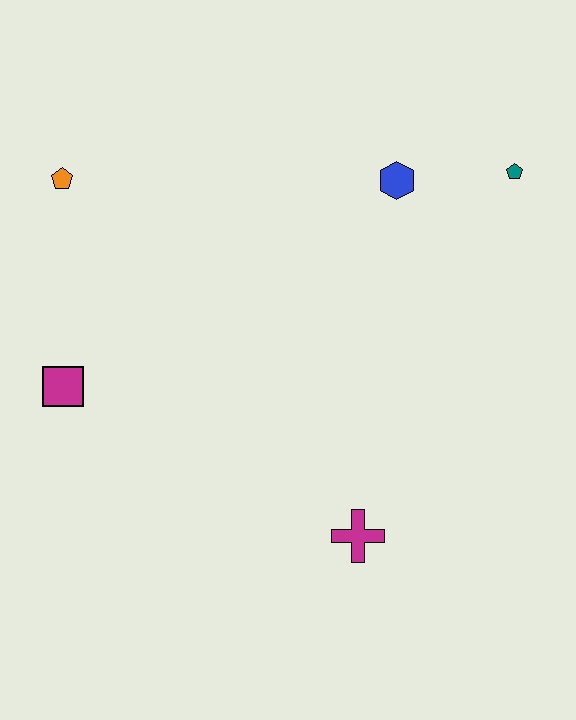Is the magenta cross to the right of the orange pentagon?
Yes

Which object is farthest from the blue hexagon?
The magenta square is farthest from the blue hexagon.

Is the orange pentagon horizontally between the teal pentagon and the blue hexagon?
No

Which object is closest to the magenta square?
The orange pentagon is closest to the magenta square.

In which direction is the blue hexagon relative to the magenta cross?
The blue hexagon is above the magenta cross.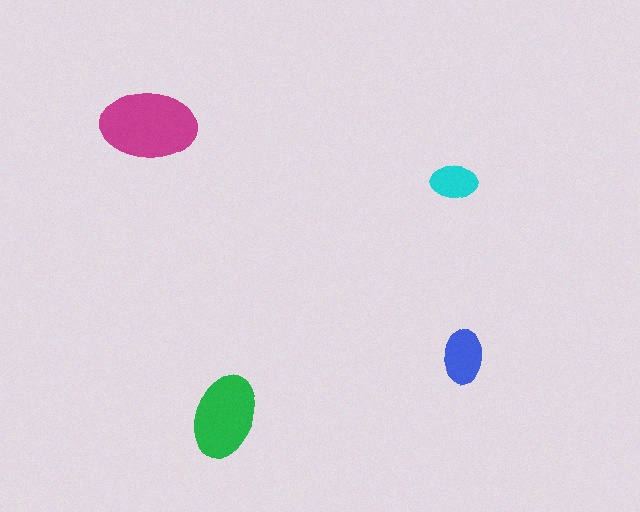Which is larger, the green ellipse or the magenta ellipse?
The magenta one.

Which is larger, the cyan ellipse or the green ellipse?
The green one.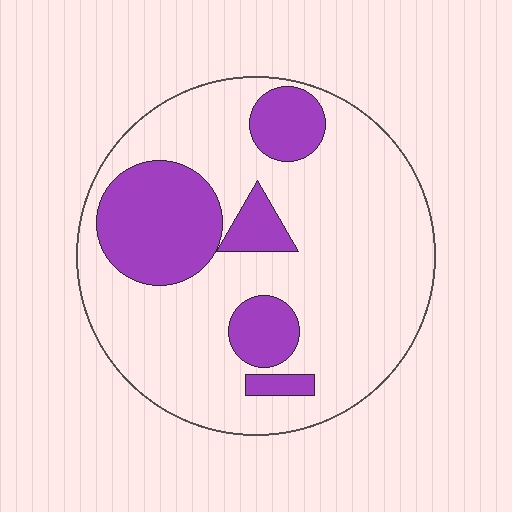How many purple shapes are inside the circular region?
5.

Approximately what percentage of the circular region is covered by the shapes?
Approximately 25%.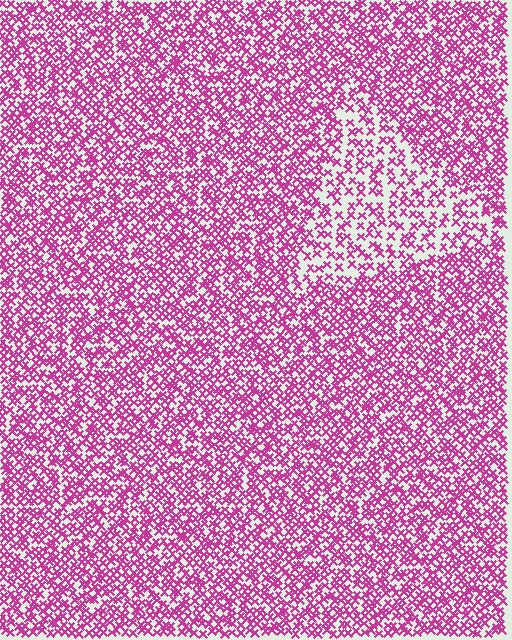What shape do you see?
I see a triangle.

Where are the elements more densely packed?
The elements are more densely packed outside the triangle boundary.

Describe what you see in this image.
The image contains small magenta elements arranged at two different densities. A triangle-shaped region is visible where the elements are less densely packed than the surrounding area.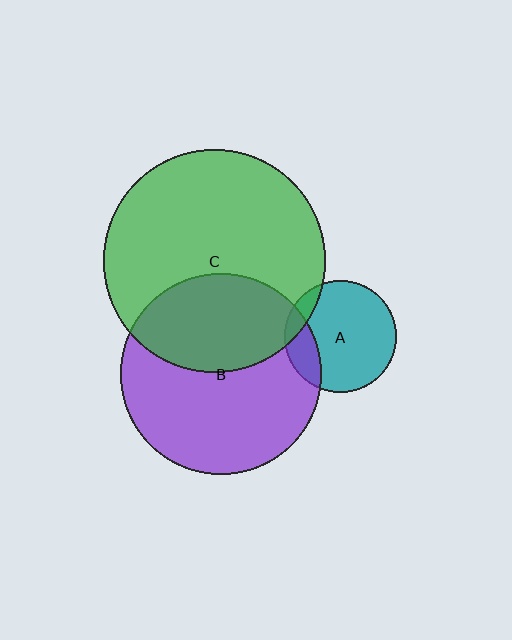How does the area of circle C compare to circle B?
Approximately 1.2 times.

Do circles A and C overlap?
Yes.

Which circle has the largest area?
Circle C (green).